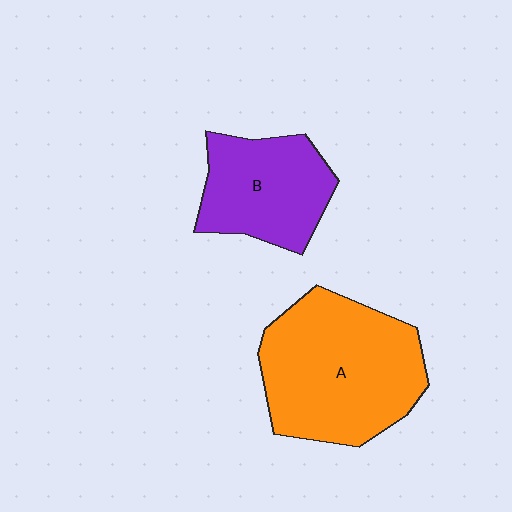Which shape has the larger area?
Shape A (orange).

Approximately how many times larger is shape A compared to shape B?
Approximately 1.6 times.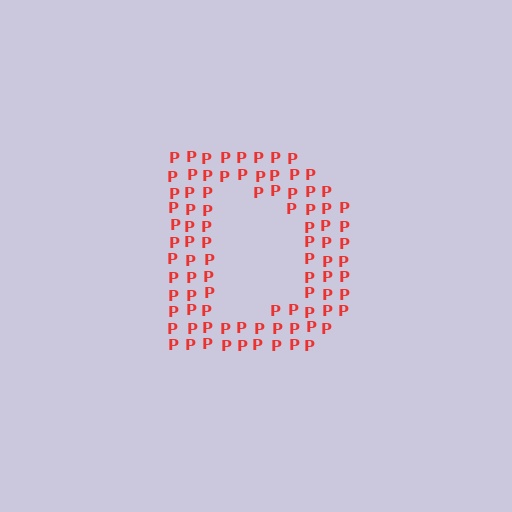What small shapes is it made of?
It is made of small letter P's.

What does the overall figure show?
The overall figure shows the letter D.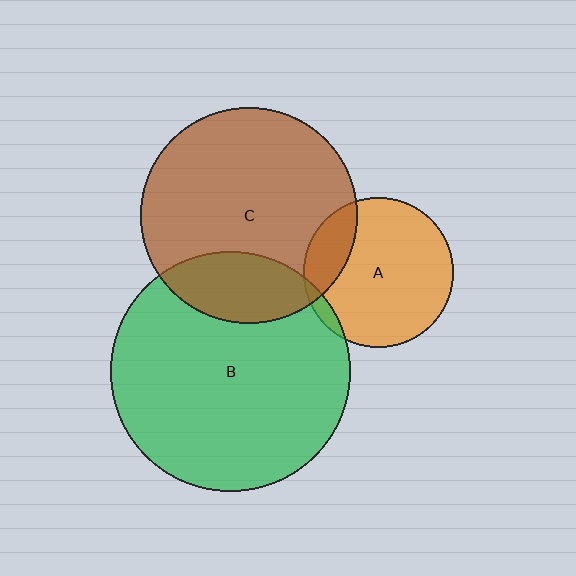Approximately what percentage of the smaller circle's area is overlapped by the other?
Approximately 20%.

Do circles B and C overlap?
Yes.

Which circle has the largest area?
Circle B (green).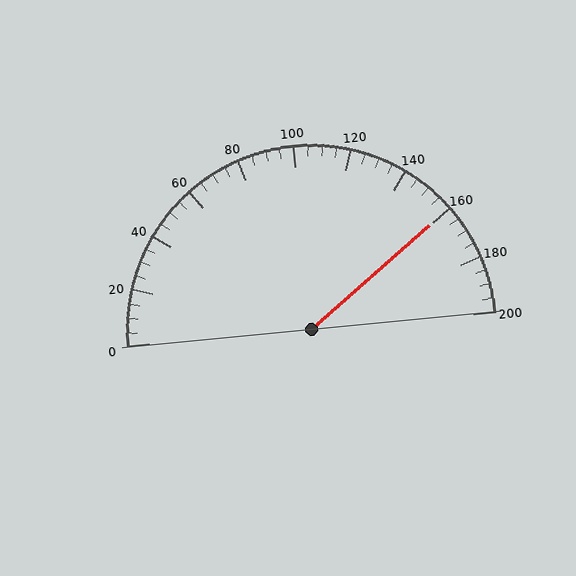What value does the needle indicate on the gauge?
The needle indicates approximately 160.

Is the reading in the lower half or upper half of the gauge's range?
The reading is in the upper half of the range (0 to 200).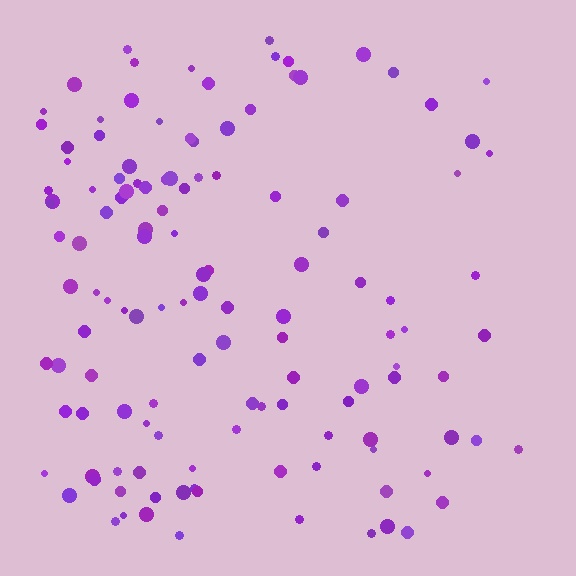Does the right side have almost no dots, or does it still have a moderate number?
Still a moderate number, just noticeably fewer than the left.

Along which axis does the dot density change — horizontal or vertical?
Horizontal.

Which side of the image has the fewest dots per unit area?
The right.